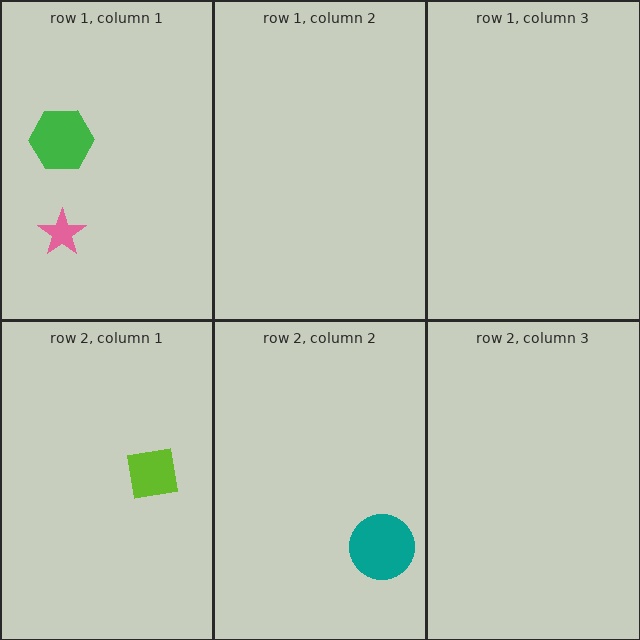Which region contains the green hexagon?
The row 1, column 1 region.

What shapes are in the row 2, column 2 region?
The teal circle.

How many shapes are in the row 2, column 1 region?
1.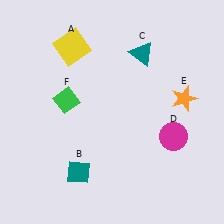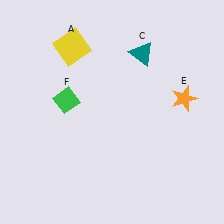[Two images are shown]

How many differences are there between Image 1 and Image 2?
There are 2 differences between the two images.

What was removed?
The teal diamond (B), the magenta circle (D) were removed in Image 2.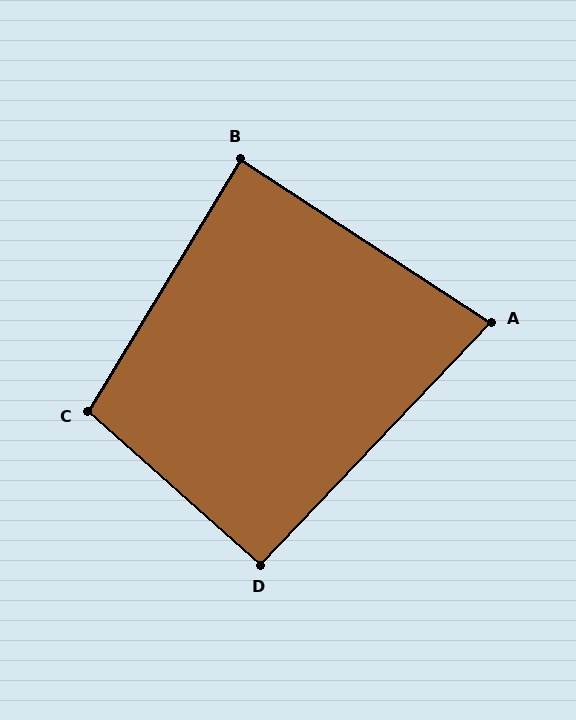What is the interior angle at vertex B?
Approximately 88 degrees (approximately right).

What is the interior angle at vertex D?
Approximately 92 degrees (approximately right).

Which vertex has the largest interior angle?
C, at approximately 100 degrees.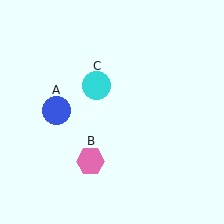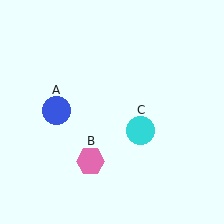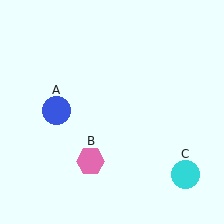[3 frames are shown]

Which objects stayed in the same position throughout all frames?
Blue circle (object A) and pink hexagon (object B) remained stationary.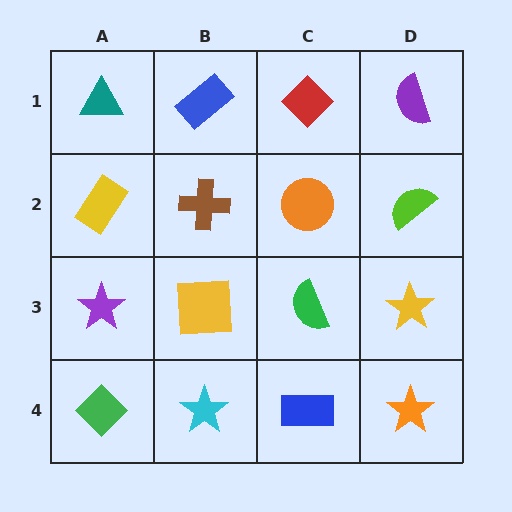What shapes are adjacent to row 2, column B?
A blue rectangle (row 1, column B), a yellow square (row 3, column B), a yellow rectangle (row 2, column A), an orange circle (row 2, column C).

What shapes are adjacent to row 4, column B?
A yellow square (row 3, column B), a green diamond (row 4, column A), a blue rectangle (row 4, column C).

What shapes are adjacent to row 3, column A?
A yellow rectangle (row 2, column A), a green diamond (row 4, column A), a yellow square (row 3, column B).